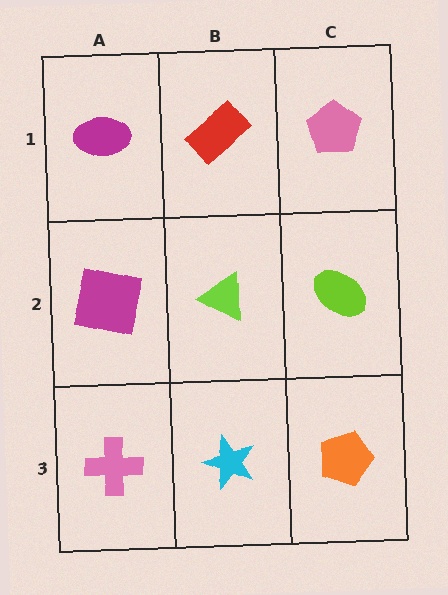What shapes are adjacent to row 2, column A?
A magenta ellipse (row 1, column A), a pink cross (row 3, column A), a lime triangle (row 2, column B).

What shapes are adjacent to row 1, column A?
A magenta square (row 2, column A), a red rectangle (row 1, column B).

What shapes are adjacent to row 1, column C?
A lime ellipse (row 2, column C), a red rectangle (row 1, column B).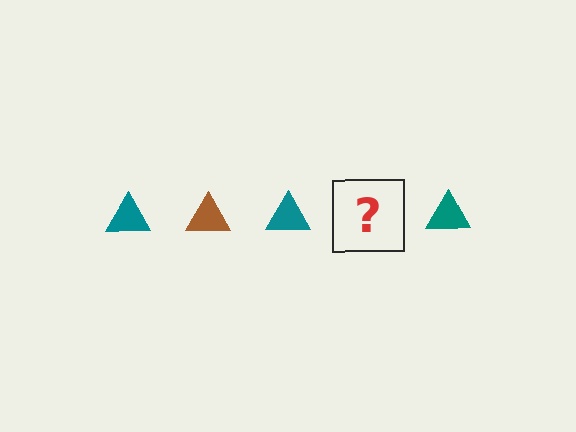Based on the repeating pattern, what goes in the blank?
The blank should be a brown triangle.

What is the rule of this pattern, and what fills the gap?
The rule is that the pattern cycles through teal, brown triangles. The gap should be filled with a brown triangle.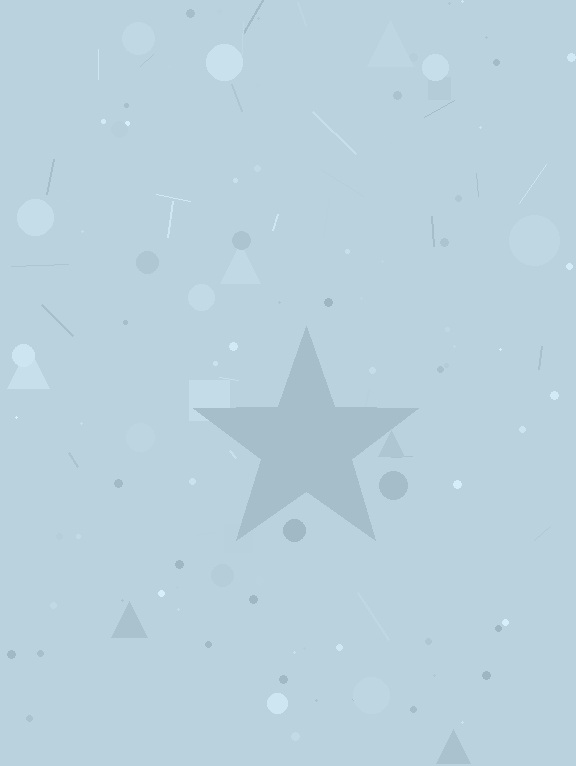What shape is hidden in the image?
A star is hidden in the image.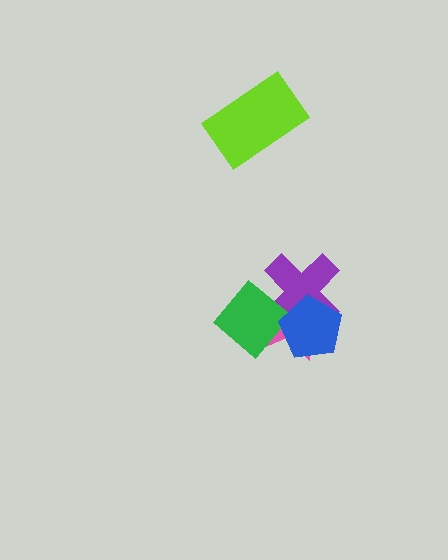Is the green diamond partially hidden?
Yes, it is partially covered by another shape.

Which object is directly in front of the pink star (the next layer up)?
The purple cross is directly in front of the pink star.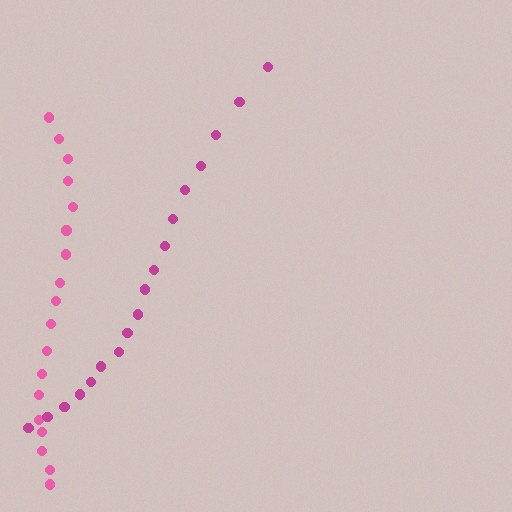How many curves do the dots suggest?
There are 2 distinct paths.